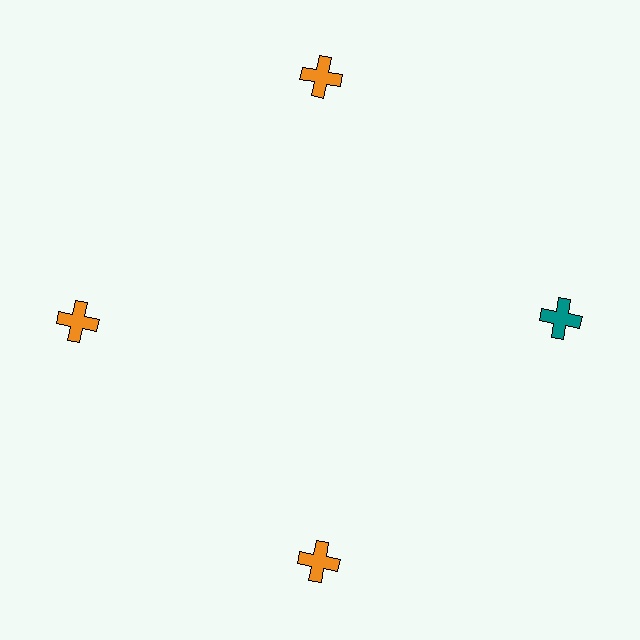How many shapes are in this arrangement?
There are 4 shapes arranged in a ring pattern.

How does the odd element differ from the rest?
It has a different color: teal instead of orange.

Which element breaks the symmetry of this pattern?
The teal cross at roughly the 3 o'clock position breaks the symmetry. All other shapes are orange crosses.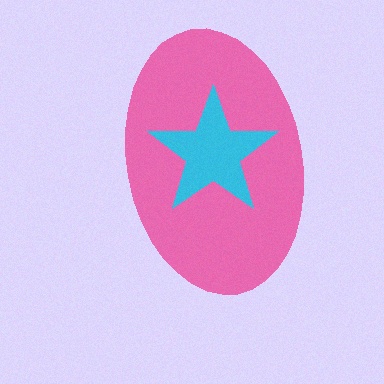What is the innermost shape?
The cyan star.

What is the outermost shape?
The pink ellipse.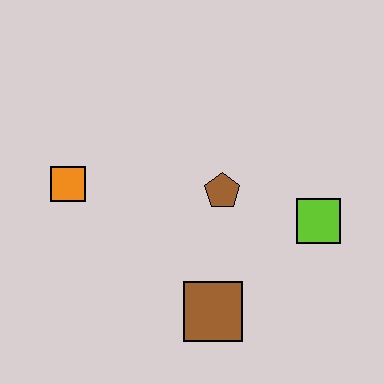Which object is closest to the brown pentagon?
The lime square is closest to the brown pentagon.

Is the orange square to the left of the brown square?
Yes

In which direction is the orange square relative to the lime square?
The orange square is to the left of the lime square.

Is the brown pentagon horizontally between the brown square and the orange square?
No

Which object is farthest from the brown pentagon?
The orange square is farthest from the brown pentagon.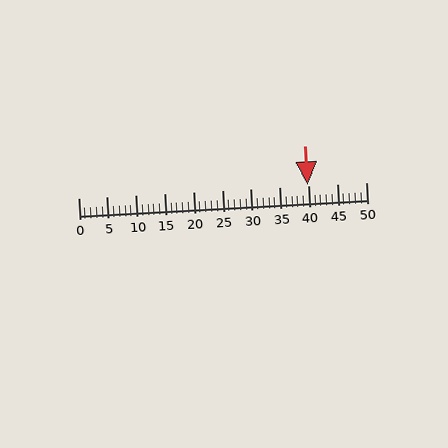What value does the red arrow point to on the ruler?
The red arrow points to approximately 40.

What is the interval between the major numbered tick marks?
The major tick marks are spaced 5 units apart.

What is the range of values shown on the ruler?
The ruler shows values from 0 to 50.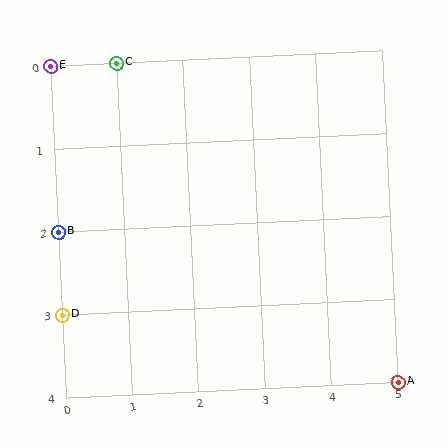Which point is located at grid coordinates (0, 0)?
Point E is at (0, 0).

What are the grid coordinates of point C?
Point C is at grid coordinates (1, 0).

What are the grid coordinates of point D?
Point D is at grid coordinates (0, 3).